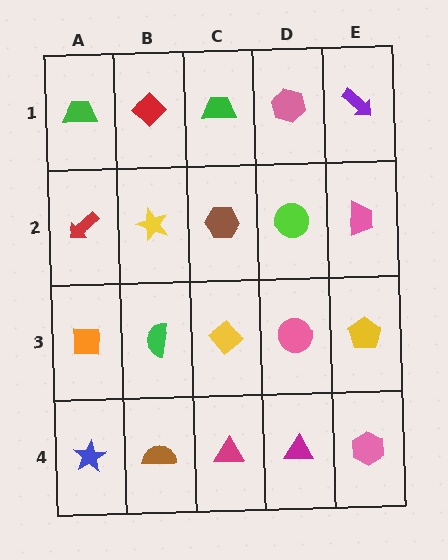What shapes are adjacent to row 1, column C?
A brown hexagon (row 2, column C), a red diamond (row 1, column B), a pink hexagon (row 1, column D).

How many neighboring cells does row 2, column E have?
3.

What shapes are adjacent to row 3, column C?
A brown hexagon (row 2, column C), a magenta triangle (row 4, column C), a green semicircle (row 3, column B), a pink circle (row 3, column D).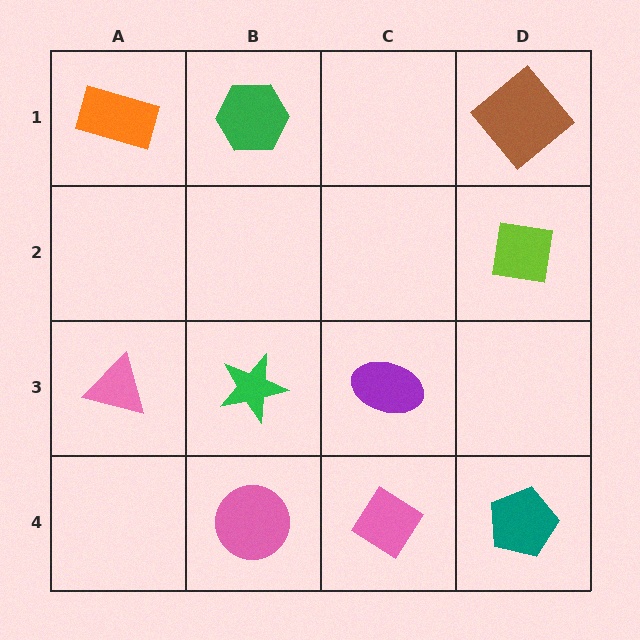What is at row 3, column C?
A purple ellipse.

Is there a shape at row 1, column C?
No, that cell is empty.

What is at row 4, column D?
A teal pentagon.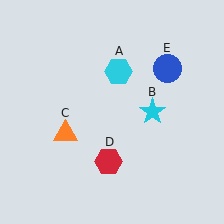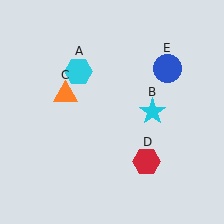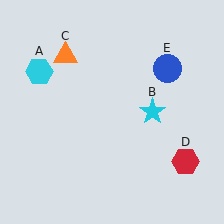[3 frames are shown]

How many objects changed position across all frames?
3 objects changed position: cyan hexagon (object A), orange triangle (object C), red hexagon (object D).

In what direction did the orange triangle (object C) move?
The orange triangle (object C) moved up.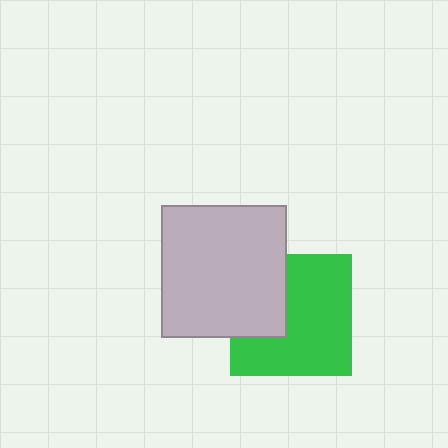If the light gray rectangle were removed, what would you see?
You would see the complete green square.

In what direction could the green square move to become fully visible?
The green square could move right. That would shift it out from behind the light gray rectangle entirely.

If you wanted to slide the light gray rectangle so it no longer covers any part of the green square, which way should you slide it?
Slide it left — that is the most direct way to separate the two shapes.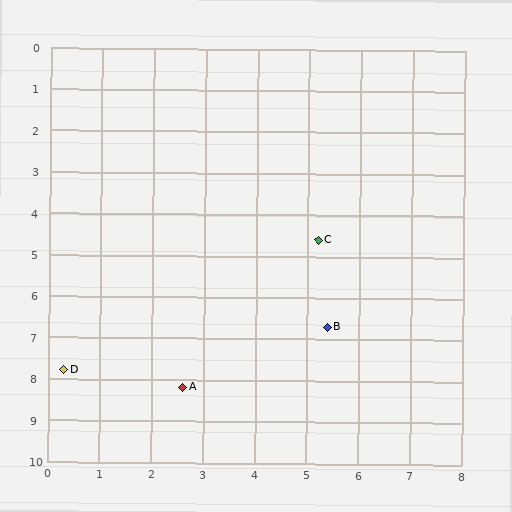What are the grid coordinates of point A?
Point A is at approximately (2.6, 8.2).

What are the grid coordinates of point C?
Point C is at approximately (5.2, 4.6).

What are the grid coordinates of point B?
Point B is at approximately (5.4, 6.7).